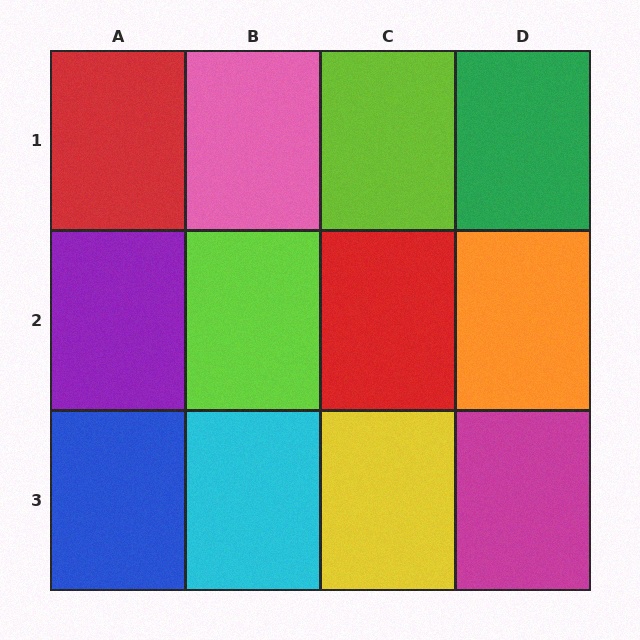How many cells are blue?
1 cell is blue.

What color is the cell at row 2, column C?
Red.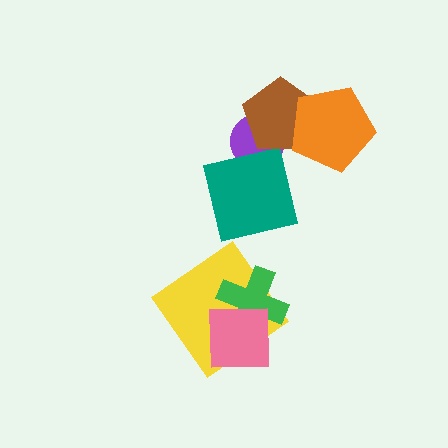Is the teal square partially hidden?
No, no other shape covers it.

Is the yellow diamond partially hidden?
Yes, it is partially covered by another shape.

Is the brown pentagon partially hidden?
Yes, it is partially covered by another shape.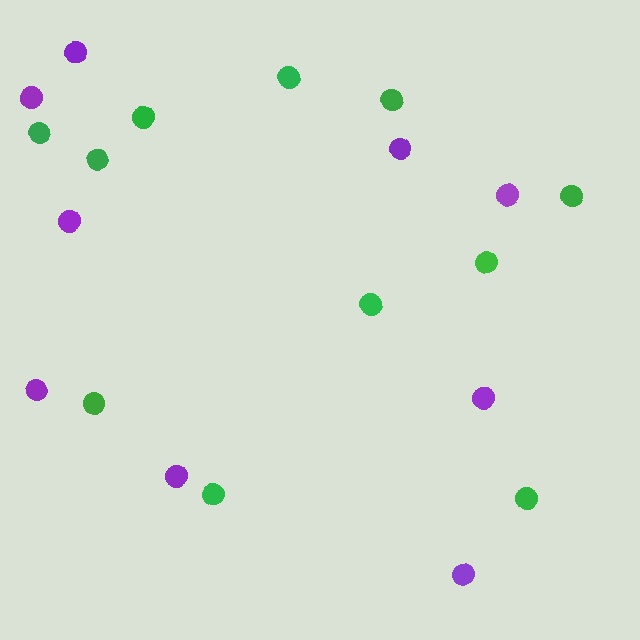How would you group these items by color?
There are 2 groups: one group of purple circles (9) and one group of green circles (11).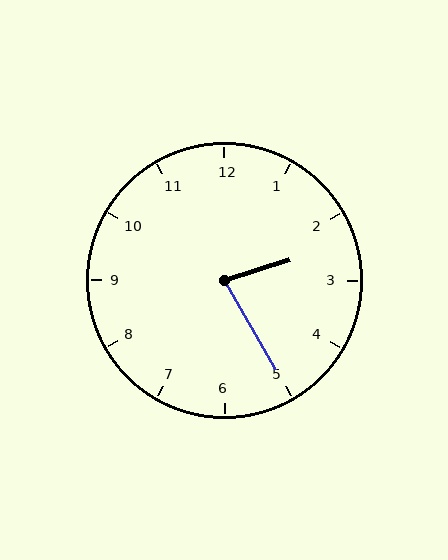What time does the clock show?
2:25.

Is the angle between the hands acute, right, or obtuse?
It is acute.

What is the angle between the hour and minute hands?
Approximately 78 degrees.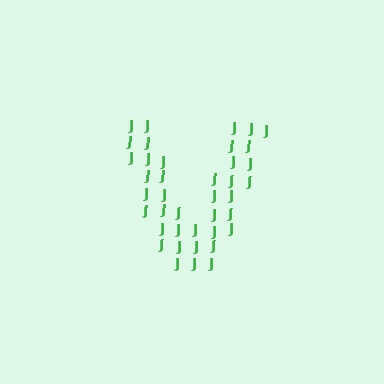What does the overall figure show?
The overall figure shows the letter V.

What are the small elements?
The small elements are letter J's.